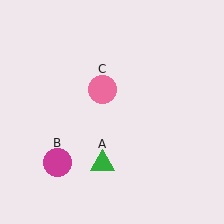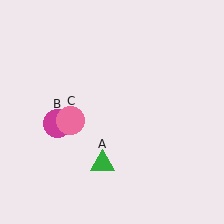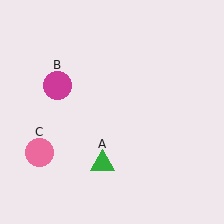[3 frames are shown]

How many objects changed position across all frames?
2 objects changed position: magenta circle (object B), pink circle (object C).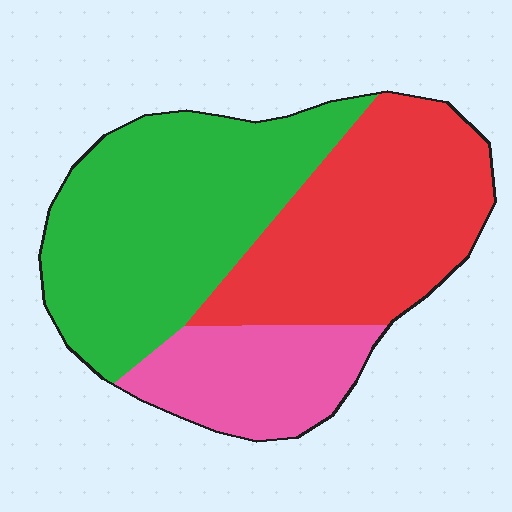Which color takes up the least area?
Pink, at roughly 20%.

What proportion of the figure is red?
Red covers 37% of the figure.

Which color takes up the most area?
Green, at roughly 45%.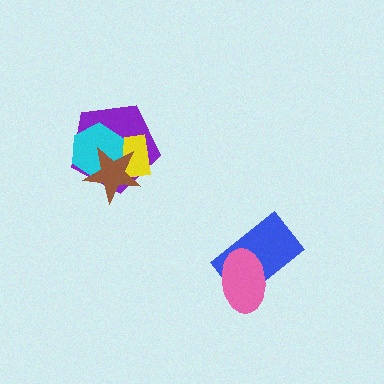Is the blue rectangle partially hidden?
Yes, it is partially covered by another shape.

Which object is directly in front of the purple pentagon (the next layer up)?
The yellow square is directly in front of the purple pentagon.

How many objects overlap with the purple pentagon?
3 objects overlap with the purple pentagon.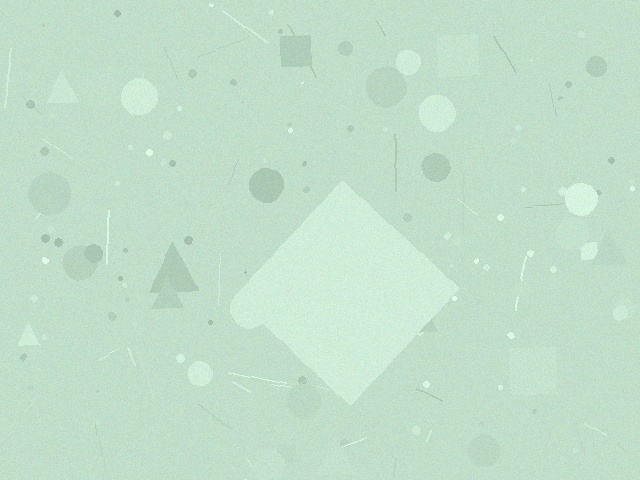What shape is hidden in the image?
A diamond is hidden in the image.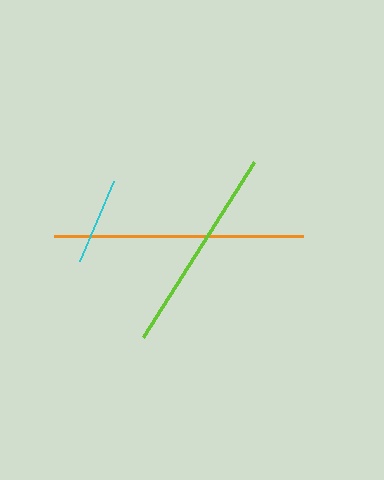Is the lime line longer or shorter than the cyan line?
The lime line is longer than the cyan line.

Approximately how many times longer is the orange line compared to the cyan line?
The orange line is approximately 2.9 times the length of the cyan line.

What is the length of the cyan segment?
The cyan segment is approximately 87 pixels long.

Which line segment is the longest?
The orange line is the longest at approximately 249 pixels.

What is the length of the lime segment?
The lime segment is approximately 207 pixels long.